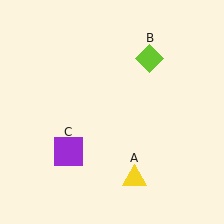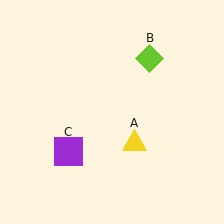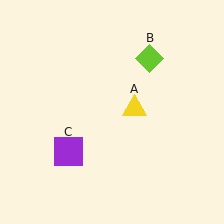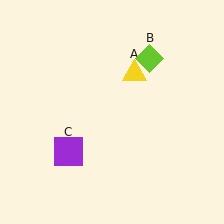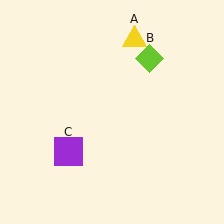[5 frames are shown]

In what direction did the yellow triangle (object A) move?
The yellow triangle (object A) moved up.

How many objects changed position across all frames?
1 object changed position: yellow triangle (object A).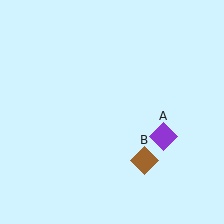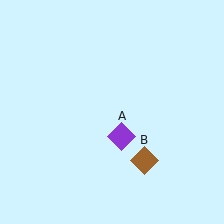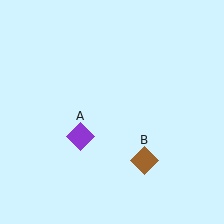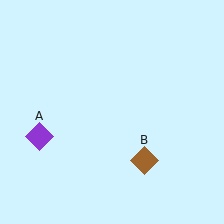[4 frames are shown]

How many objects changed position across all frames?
1 object changed position: purple diamond (object A).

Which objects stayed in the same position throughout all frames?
Brown diamond (object B) remained stationary.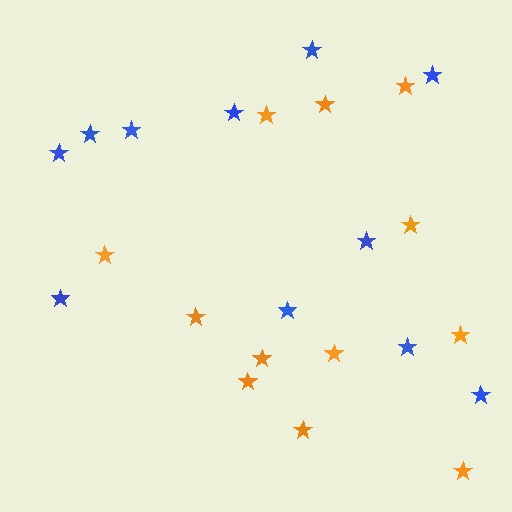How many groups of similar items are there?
There are 2 groups: one group of orange stars (12) and one group of blue stars (11).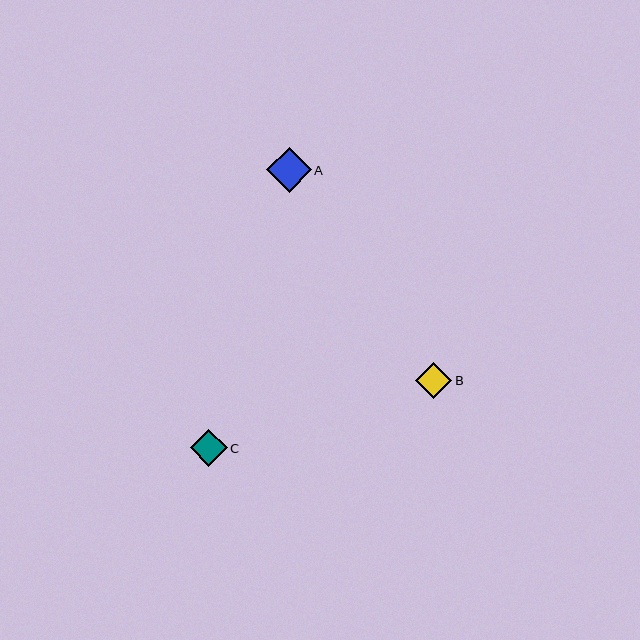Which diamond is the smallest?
Diamond B is the smallest with a size of approximately 36 pixels.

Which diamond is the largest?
Diamond A is the largest with a size of approximately 45 pixels.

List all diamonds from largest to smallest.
From largest to smallest: A, C, B.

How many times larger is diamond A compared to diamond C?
Diamond A is approximately 1.2 times the size of diamond C.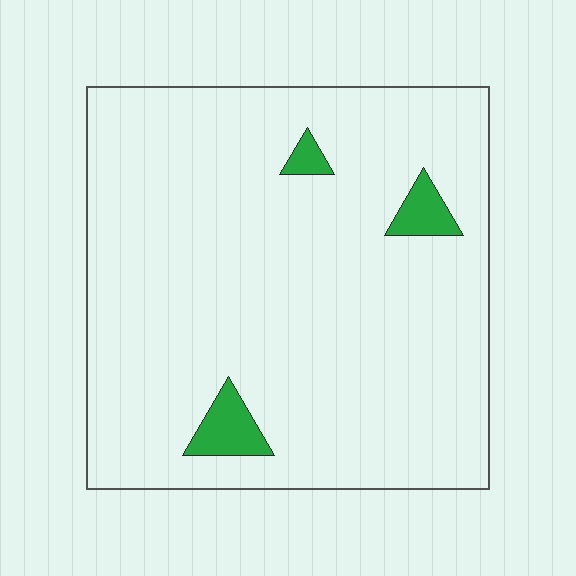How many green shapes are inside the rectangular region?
3.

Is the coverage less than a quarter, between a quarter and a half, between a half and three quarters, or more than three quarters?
Less than a quarter.